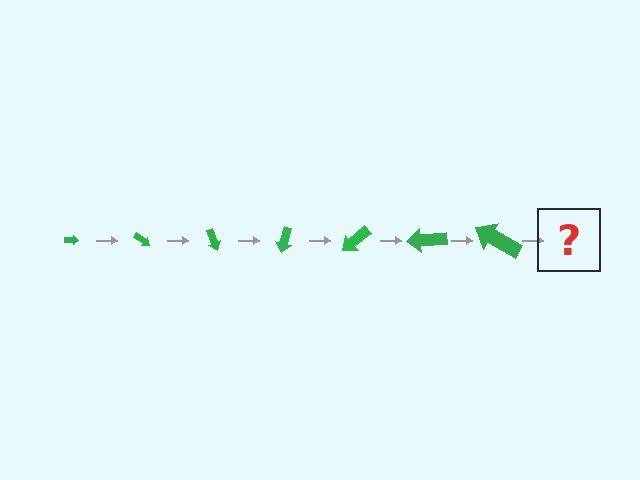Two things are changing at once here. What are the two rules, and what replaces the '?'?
The two rules are that the arrow grows larger each step and it rotates 35 degrees each step. The '?' should be an arrow, larger than the previous one and rotated 245 degrees from the start.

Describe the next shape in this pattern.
It should be an arrow, larger than the previous one and rotated 245 degrees from the start.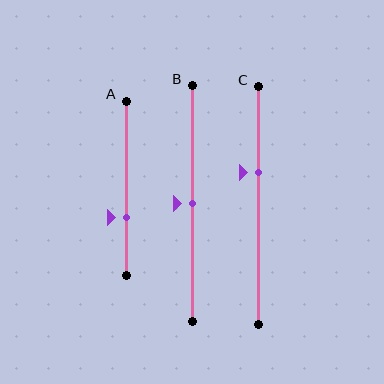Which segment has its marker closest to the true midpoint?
Segment B has its marker closest to the true midpoint.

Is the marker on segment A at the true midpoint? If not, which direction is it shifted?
No, the marker on segment A is shifted downward by about 17% of the segment length.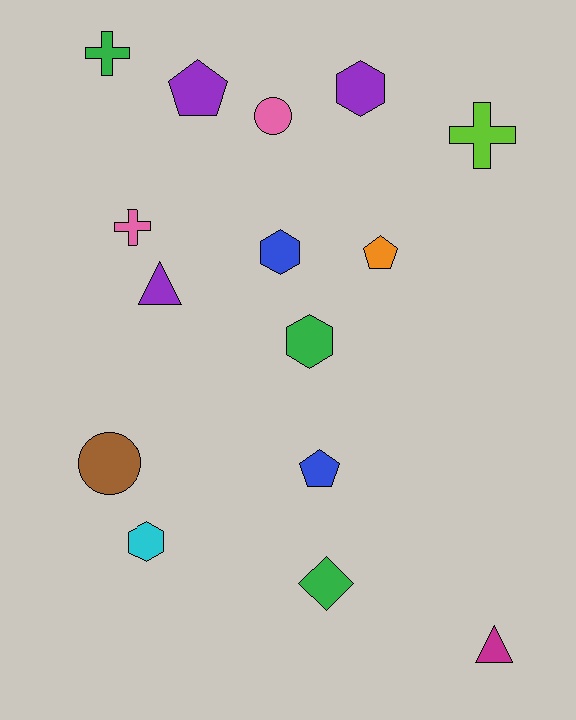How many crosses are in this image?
There are 3 crosses.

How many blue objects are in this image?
There are 2 blue objects.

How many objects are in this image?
There are 15 objects.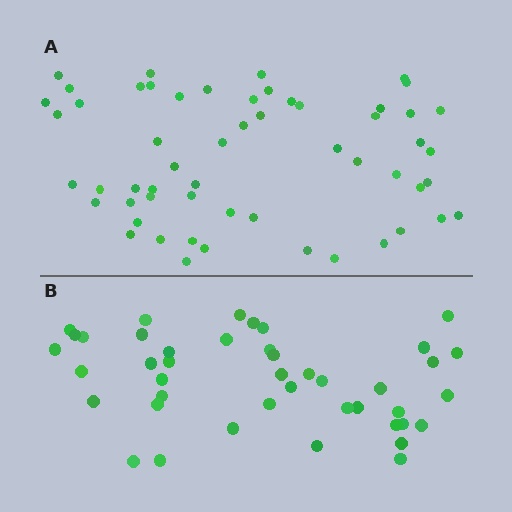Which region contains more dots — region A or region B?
Region A (the top region) has more dots.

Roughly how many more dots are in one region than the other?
Region A has approximately 15 more dots than region B.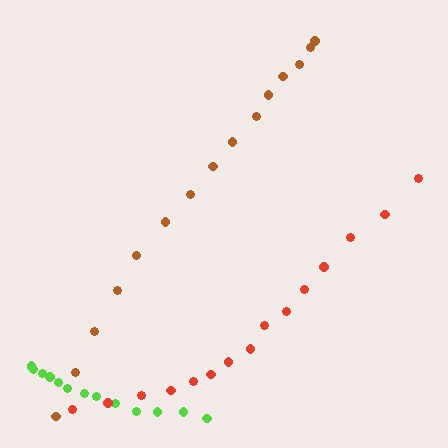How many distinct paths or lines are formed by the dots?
There are 3 distinct paths.